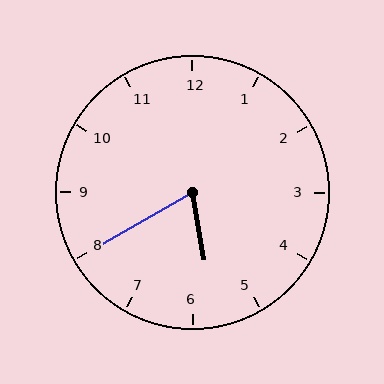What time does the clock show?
5:40.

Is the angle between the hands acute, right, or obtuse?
It is acute.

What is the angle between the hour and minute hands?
Approximately 70 degrees.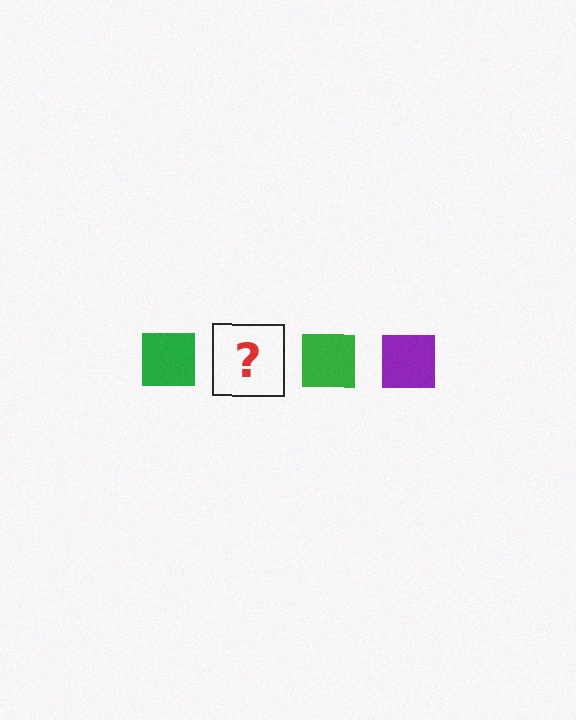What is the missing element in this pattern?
The missing element is a purple square.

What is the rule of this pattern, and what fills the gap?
The rule is that the pattern cycles through green, purple squares. The gap should be filled with a purple square.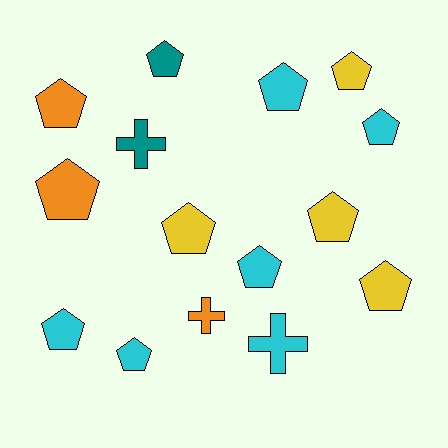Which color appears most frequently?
Cyan, with 6 objects.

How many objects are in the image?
There are 15 objects.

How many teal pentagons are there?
There is 1 teal pentagon.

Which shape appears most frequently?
Pentagon, with 12 objects.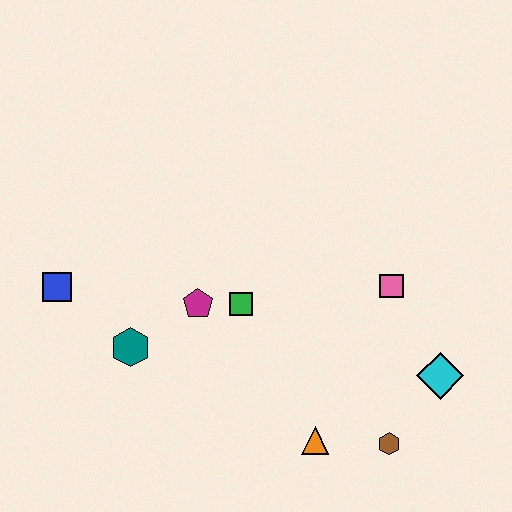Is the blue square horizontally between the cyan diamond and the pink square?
No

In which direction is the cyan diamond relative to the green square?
The cyan diamond is to the right of the green square.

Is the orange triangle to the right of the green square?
Yes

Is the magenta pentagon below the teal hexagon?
No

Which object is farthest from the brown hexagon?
The blue square is farthest from the brown hexagon.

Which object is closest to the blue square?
The teal hexagon is closest to the blue square.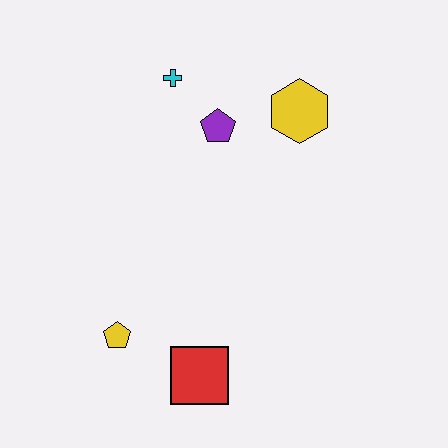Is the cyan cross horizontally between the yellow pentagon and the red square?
Yes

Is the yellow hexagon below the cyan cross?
Yes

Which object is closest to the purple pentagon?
The cyan cross is closest to the purple pentagon.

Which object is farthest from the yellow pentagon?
The yellow hexagon is farthest from the yellow pentagon.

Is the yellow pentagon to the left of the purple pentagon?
Yes